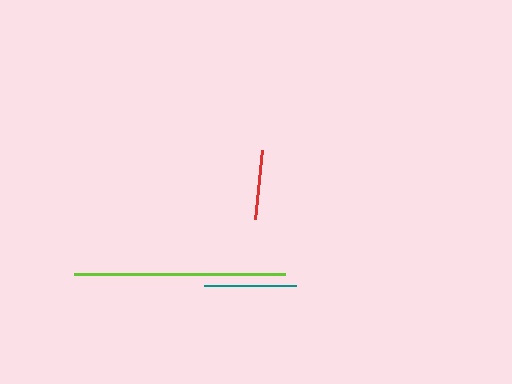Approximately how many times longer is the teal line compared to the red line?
The teal line is approximately 1.3 times the length of the red line.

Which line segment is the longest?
The lime line is the longest at approximately 210 pixels.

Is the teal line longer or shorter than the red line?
The teal line is longer than the red line.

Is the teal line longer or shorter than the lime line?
The lime line is longer than the teal line.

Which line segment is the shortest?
The red line is the shortest at approximately 69 pixels.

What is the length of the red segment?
The red segment is approximately 69 pixels long.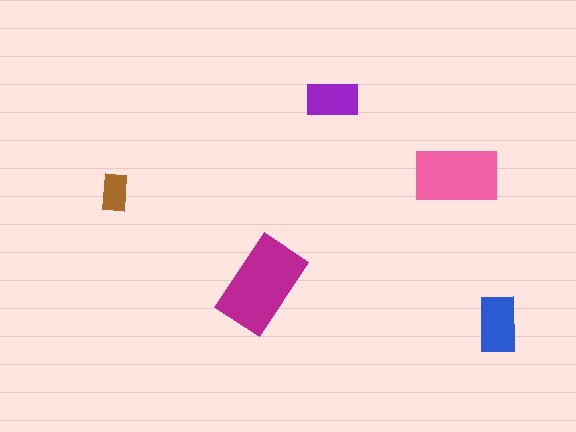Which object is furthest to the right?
The blue rectangle is rightmost.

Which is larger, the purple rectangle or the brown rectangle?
The purple one.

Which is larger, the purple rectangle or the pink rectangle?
The pink one.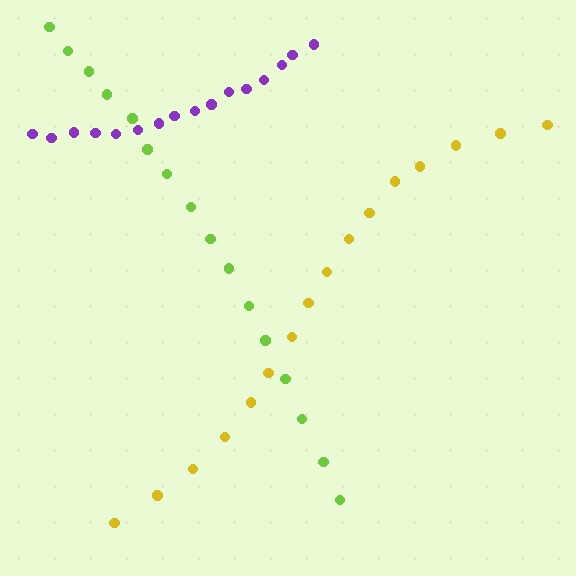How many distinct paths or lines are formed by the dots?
There are 3 distinct paths.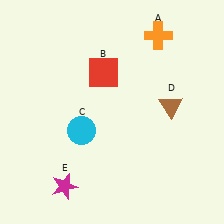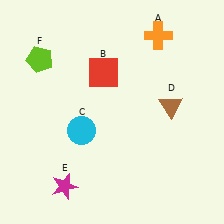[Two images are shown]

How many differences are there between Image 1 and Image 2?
There is 1 difference between the two images.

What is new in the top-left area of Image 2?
A lime pentagon (F) was added in the top-left area of Image 2.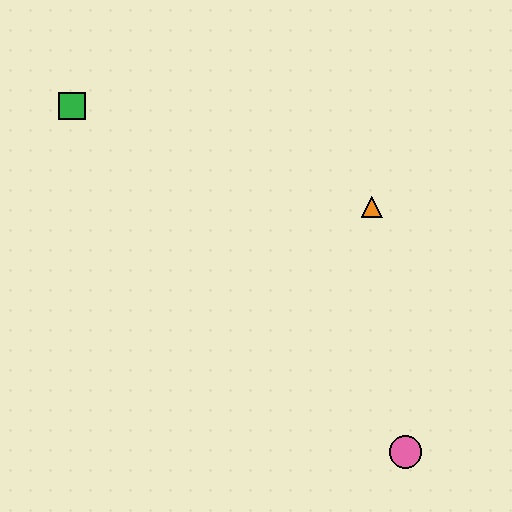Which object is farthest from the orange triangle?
The green square is farthest from the orange triangle.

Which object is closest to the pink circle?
The orange triangle is closest to the pink circle.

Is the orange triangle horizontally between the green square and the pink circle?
Yes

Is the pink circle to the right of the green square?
Yes